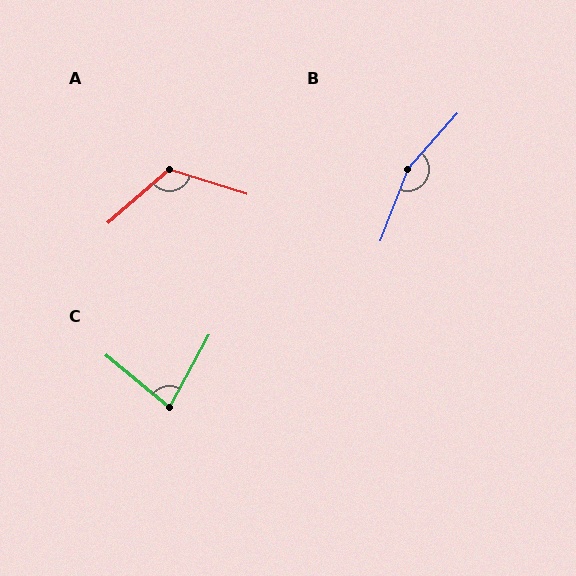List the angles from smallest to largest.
C (79°), A (121°), B (159°).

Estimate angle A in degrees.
Approximately 121 degrees.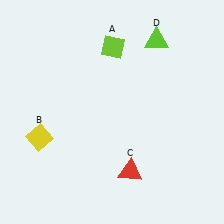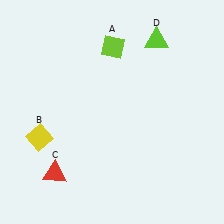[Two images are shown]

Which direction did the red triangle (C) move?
The red triangle (C) moved left.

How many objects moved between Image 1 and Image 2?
1 object moved between the two images.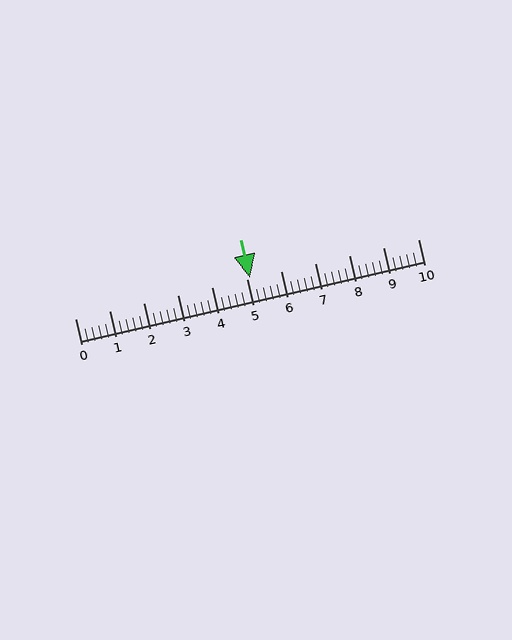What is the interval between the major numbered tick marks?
The major tick marks are spaced 1 units apart.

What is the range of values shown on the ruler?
The ruler shows values from 0 to 10.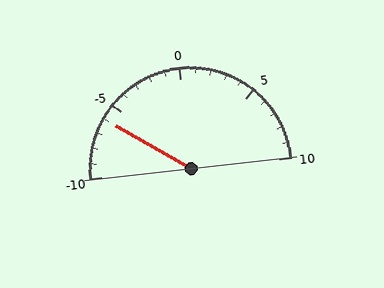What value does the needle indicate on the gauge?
The needle indicates approximately -6.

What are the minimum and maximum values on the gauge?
The gauge ranges from -10 to 10.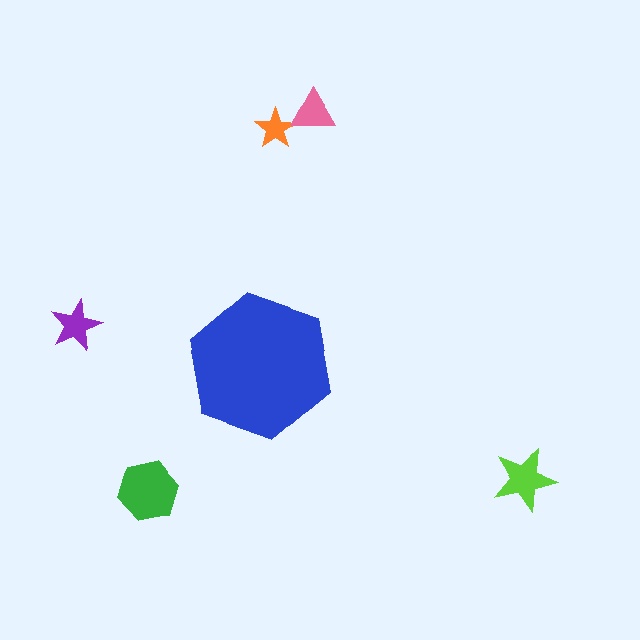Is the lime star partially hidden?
No, the lime star is fully visible.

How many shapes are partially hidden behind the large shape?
0 shapes are partially hidden.